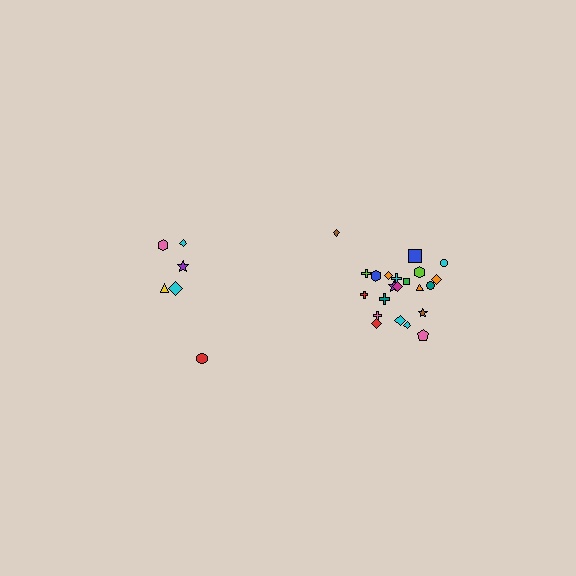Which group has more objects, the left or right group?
The right group.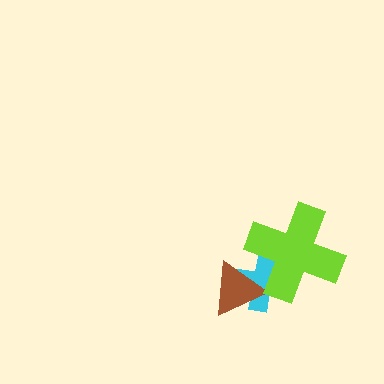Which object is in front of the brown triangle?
The lime cross is in front of the brown triangle.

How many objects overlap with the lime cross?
2 objects overlap with the lime cross.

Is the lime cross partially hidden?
No, no other shape covers it.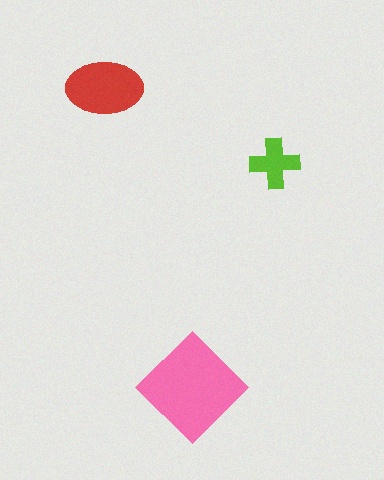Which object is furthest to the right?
The lime cross is rightmost.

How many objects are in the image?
There are 3 objects in the image.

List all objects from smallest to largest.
The lime cross, the red ellipse, the pink diamond.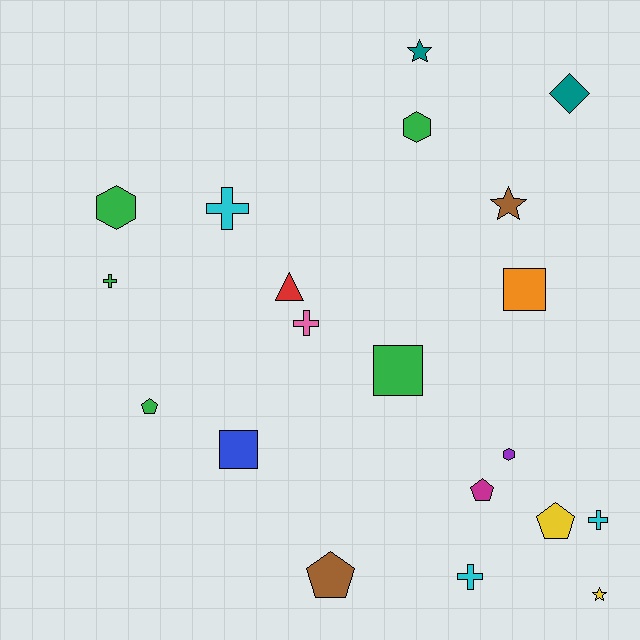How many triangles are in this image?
There is 1 triangle.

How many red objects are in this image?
There is 1 red object.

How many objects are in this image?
There are 20 objects.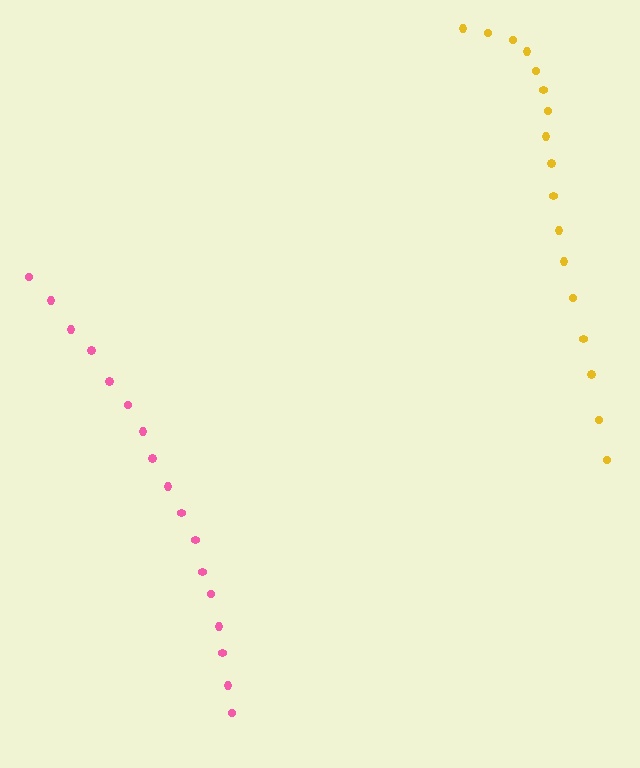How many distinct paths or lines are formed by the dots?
There are 2 distinct paths.